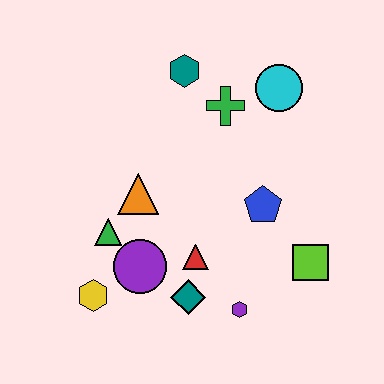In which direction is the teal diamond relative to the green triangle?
The teal diamond is to the right of the green triangle.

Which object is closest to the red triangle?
The teal diamond is closest to the red triangle.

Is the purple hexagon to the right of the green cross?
Yes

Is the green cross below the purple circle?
No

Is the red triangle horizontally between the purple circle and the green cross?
Yes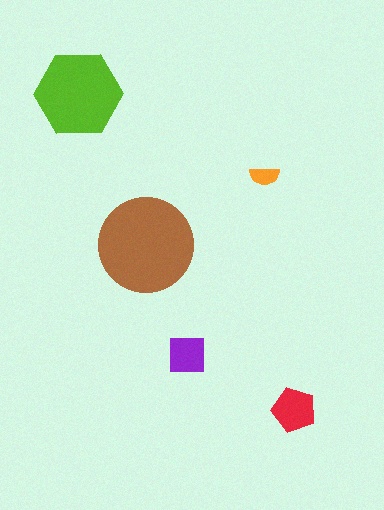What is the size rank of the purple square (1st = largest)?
4th.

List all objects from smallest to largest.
The orange semicircle, the purple square, the red pentagon, the lime hexagon, the brown circle.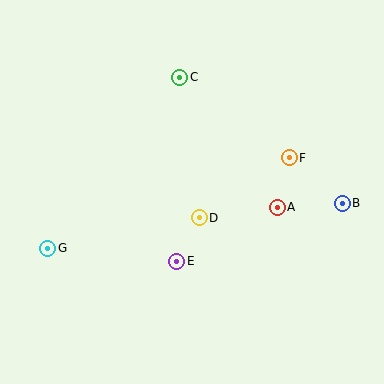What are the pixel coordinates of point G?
Point G is at (48, 248).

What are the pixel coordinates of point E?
Point E is at (177, 261).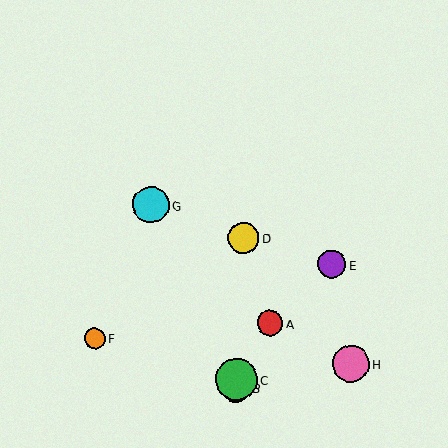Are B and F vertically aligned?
No, B is at x≈236 and F is at x≈95.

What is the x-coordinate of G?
Object G is at x≈151.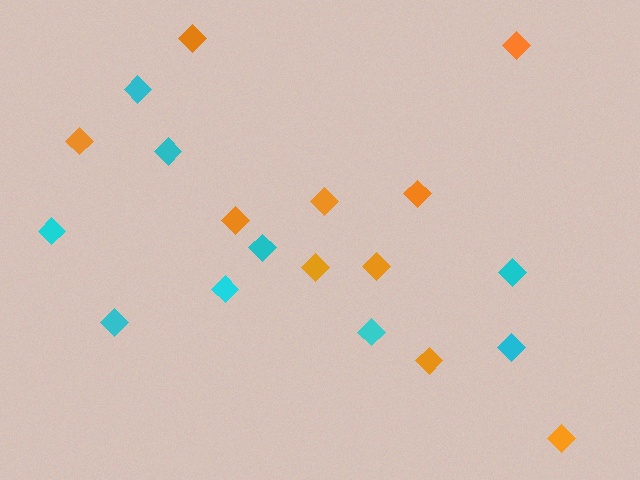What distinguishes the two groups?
There are 2 groups: one group of cyan diamonds (9) and one group of orange diamonds (10).